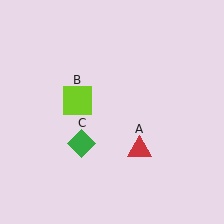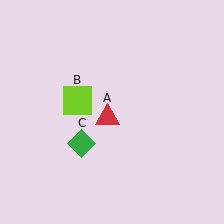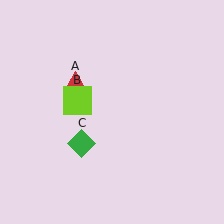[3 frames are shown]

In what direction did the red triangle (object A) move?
The red triangle (object A) moved up and to the left.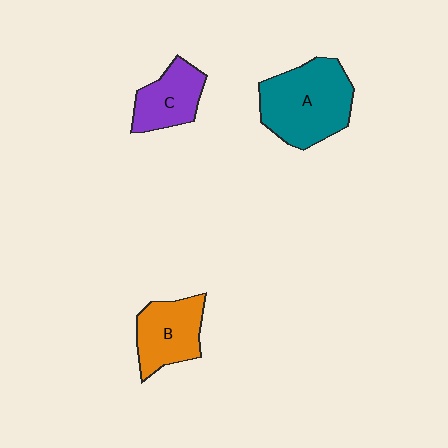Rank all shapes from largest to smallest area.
From largest to smallest: A (teal), B (orange), C (purple).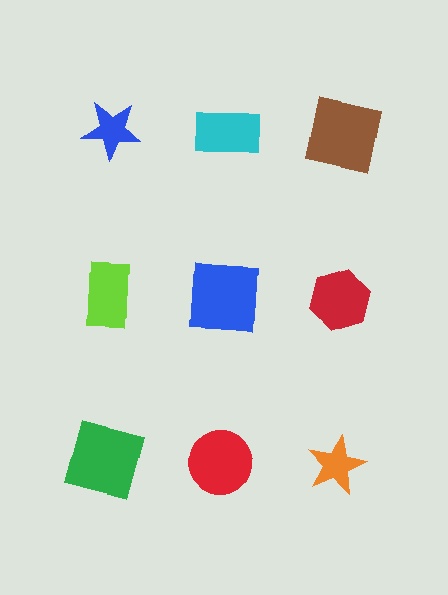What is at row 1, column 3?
A brown square.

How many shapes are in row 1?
3 shapes.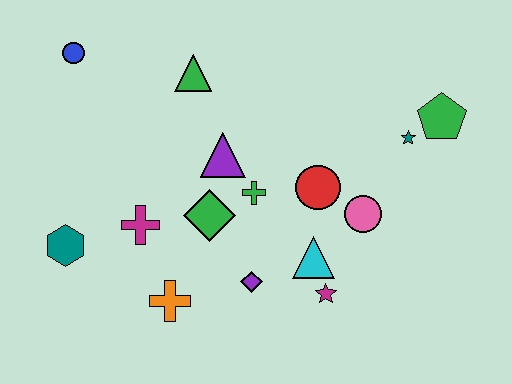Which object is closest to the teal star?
The green pentagon is closest to the teal star.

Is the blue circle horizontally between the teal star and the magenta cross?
No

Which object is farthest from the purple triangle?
The green pentagon is farthest from the purple triangle.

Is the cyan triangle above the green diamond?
No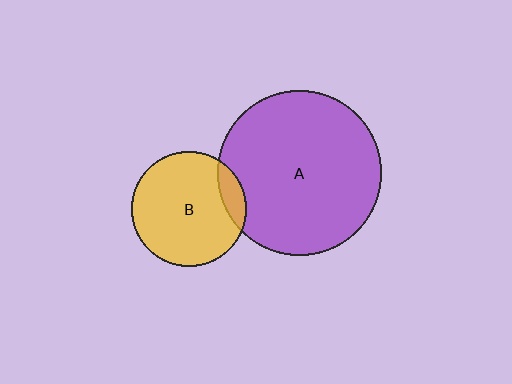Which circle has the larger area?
Circle A (purple).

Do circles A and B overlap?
Yes.